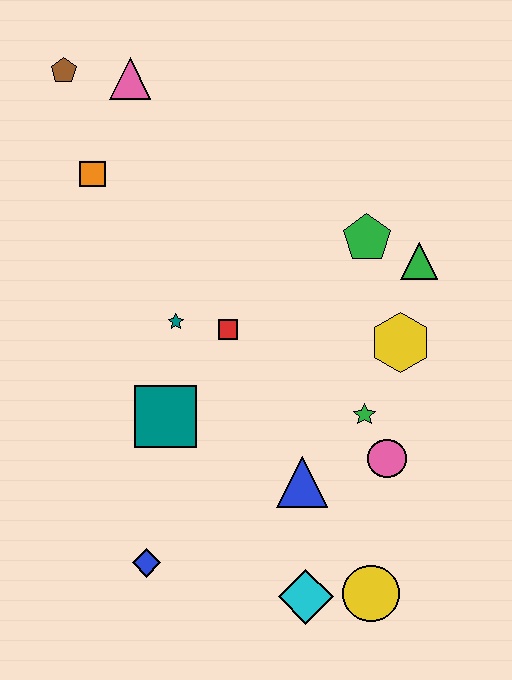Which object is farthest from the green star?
The brown pentagon is farthest from the green star.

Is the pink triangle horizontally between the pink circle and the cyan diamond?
No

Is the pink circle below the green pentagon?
Yes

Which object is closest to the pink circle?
The green star is closest to the pink circle.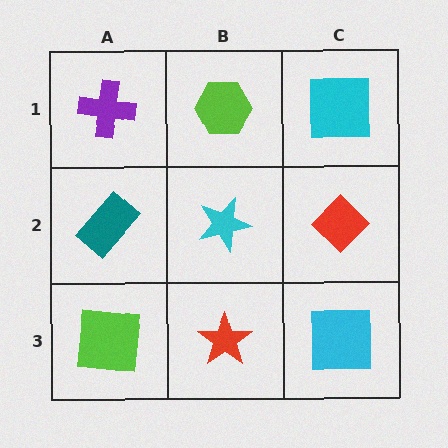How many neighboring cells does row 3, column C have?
2.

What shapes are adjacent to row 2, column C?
A cyan square (row 1, column C), a cyan square (row 3, column C), a cyan star (row 2, column B).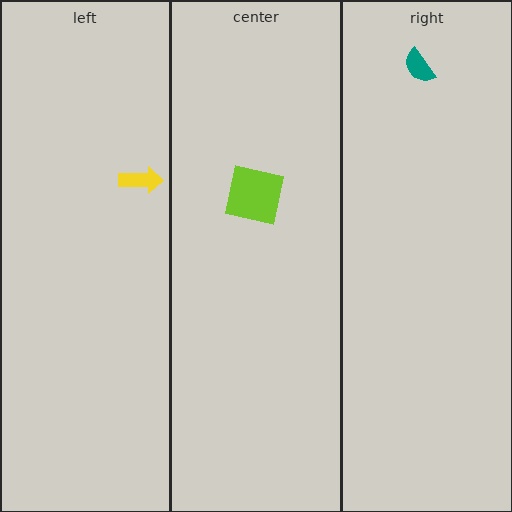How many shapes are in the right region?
1.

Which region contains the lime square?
The center region.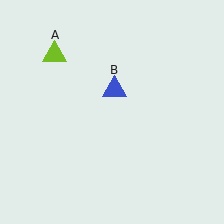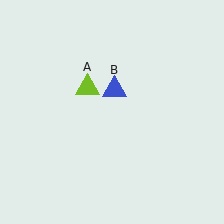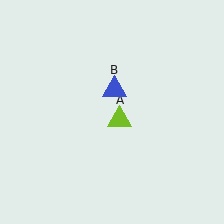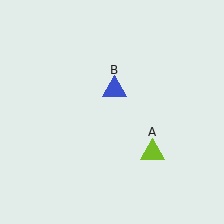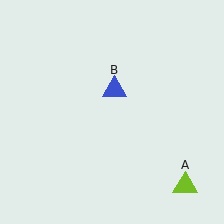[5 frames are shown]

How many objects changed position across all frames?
1 object changed position: lime triangle (object A).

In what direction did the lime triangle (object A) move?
The lime triangle (object A) moved down and to the right.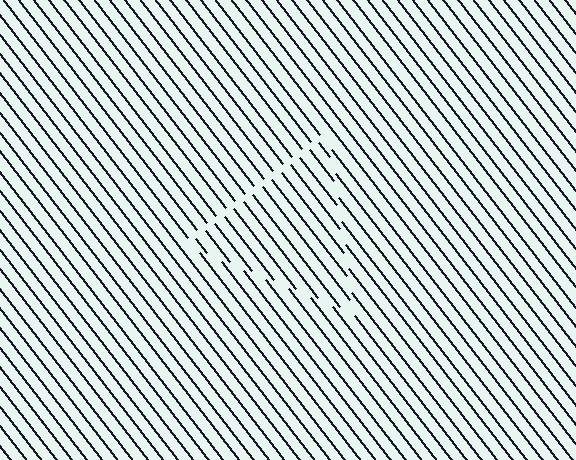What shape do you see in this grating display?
An illusory triangle. The interior of the shape contains the same grating, shifted by half a period — the contour is defined by the phase discontinuity where line-ends from the inner and outer gratings abut.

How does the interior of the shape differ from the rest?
The interior of the shape contains the same grating, shifted by half a period — the contour is defined by the phase discontinuity where line-ends from the inner and outer gratings abut.